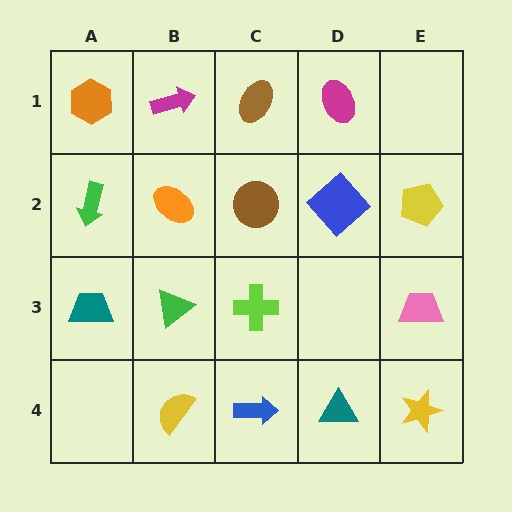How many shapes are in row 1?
4 shapes.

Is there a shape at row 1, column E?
No, that cell is empty.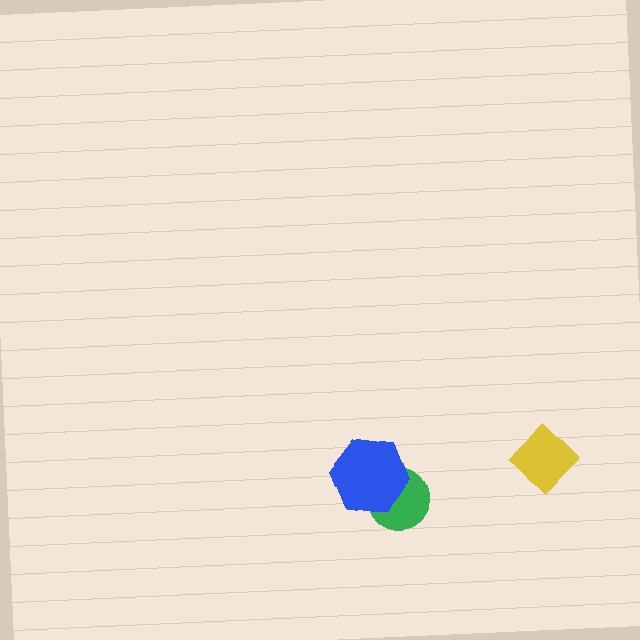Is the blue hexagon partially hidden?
No, no other shape covers it.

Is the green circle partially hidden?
Yes, it is partially covered by another shape.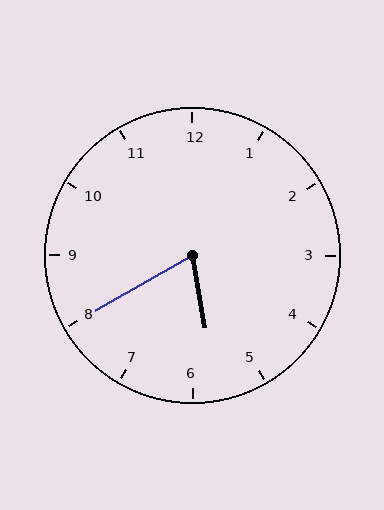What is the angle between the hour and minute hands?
Approximately 70 degrees.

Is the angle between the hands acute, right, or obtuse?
It is acute.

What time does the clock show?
5:40.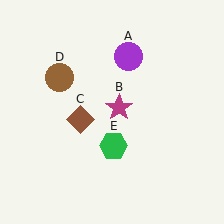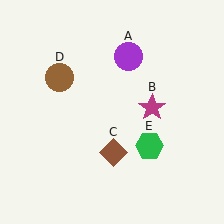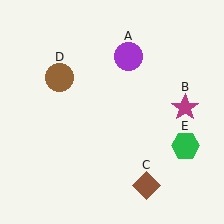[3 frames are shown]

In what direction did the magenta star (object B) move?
The magenta star (object B) moved right.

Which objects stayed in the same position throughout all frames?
Purple circle (object A) and brown circle (object D) remained stationary.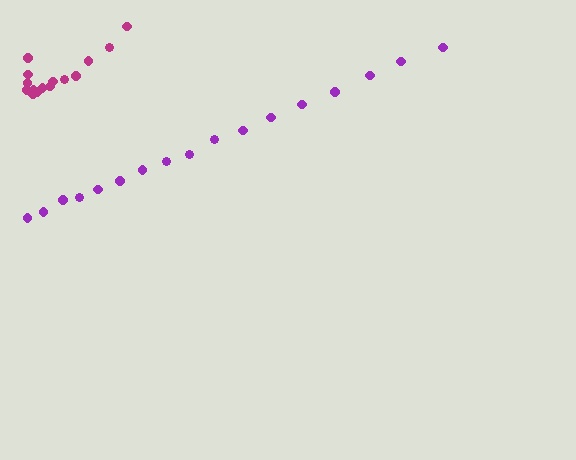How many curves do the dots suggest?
There are 2 distinct paths.